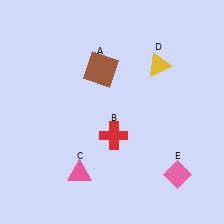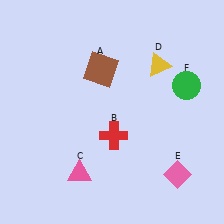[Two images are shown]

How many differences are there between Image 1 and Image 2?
There is 1 difference between the two images.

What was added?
A green circle (F) was added in Image 2.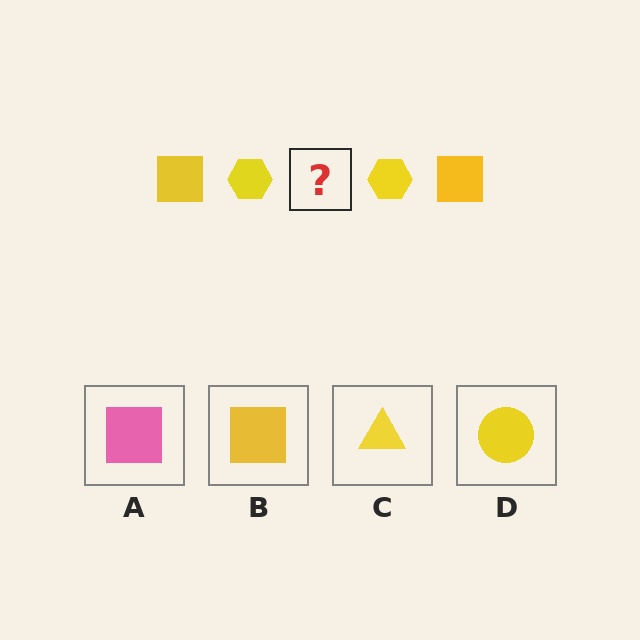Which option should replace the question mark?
Option B.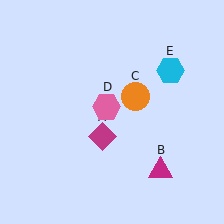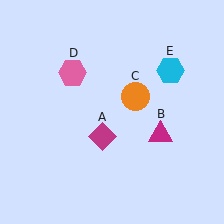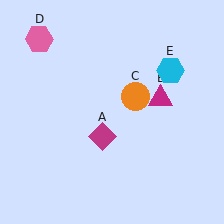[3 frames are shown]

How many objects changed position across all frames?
2 objects changed position: magenta triangle (object B), pink hexagon (object D).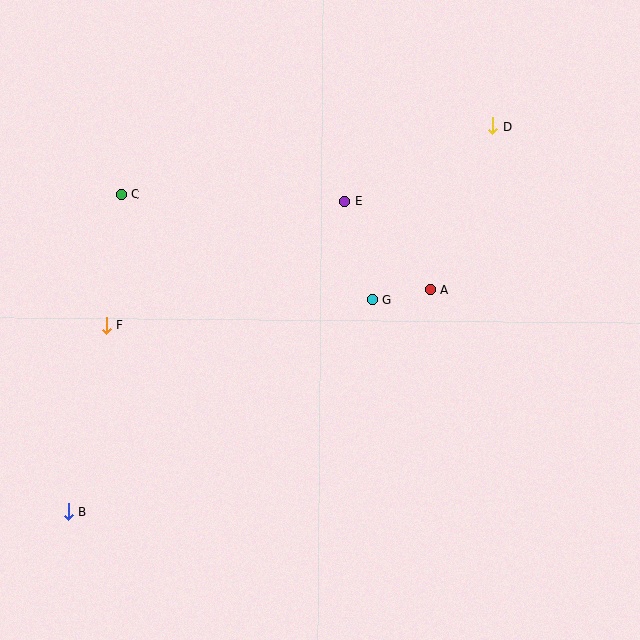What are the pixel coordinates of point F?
Point F is at (106, 326).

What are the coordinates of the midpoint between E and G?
The midpoint between E and G is at (358, 250).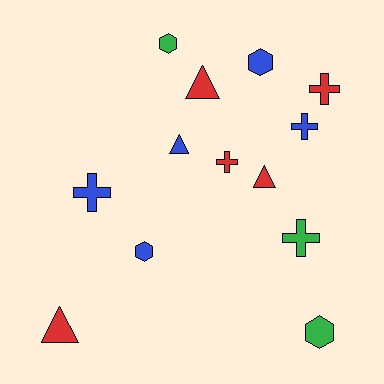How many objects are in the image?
There are 13 objects.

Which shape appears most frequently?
Cross, with 5 objects.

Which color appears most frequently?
Red, with 5 objects.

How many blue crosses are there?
There are 2 blue crosses.